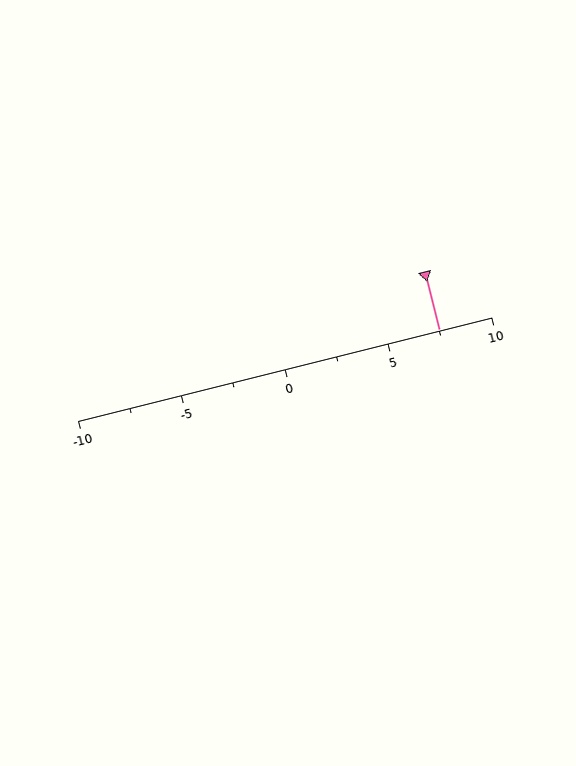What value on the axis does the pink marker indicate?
The marker indicates approximately 7.5.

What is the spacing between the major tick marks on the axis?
The major ticks are spaced 5 apart.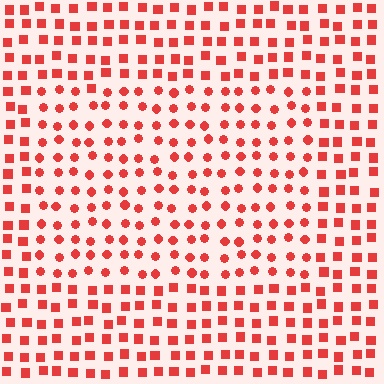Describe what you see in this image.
The image is filled with small red elements arranged in a uniform grid. A rectangle-shaped region contains circles, while the surrounding area contains squares. The boundary is defined purely by the change in element shape.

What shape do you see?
I see a rectangle.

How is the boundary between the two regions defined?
The boundary is defined by a change in element shape: circles inside vs. squares outside. All elements share the same color and spacing.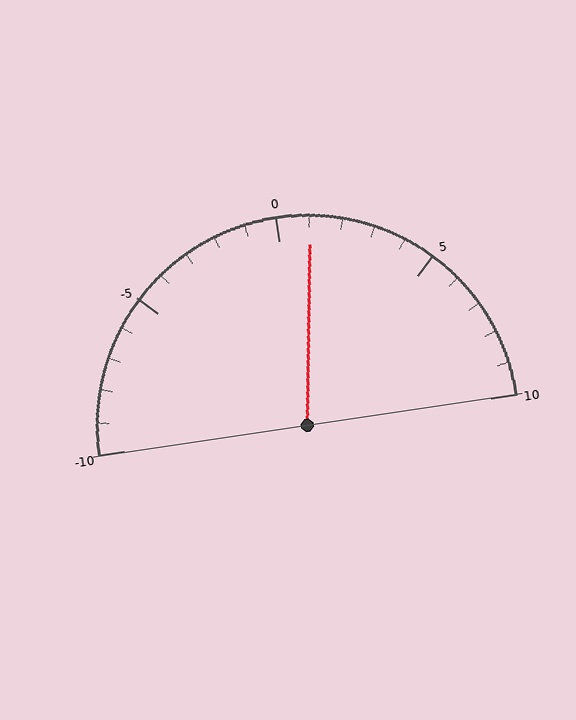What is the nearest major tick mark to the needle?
The nearest major tick mark is 0.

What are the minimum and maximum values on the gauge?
The gauge ranges from -10 to 10.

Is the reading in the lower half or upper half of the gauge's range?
The reading is in the upper half of the range (-10 to 10).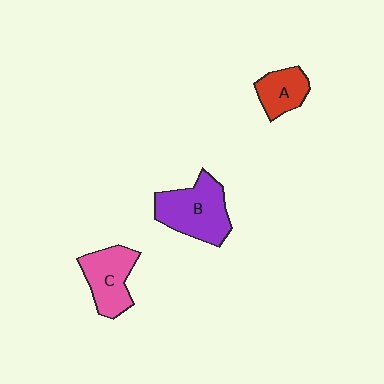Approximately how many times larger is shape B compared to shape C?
Approximately 1.3 times.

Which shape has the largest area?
Shape B (purple).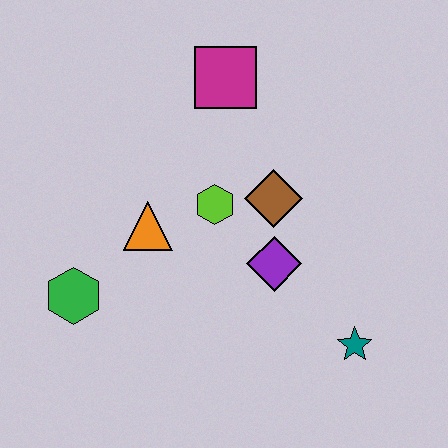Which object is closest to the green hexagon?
The orange triangle is closest to the green hexagon.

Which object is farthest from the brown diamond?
The green hexagon is farthest from the brown diamond.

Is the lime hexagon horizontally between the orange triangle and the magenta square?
Yes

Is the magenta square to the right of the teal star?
No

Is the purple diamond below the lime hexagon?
Yes